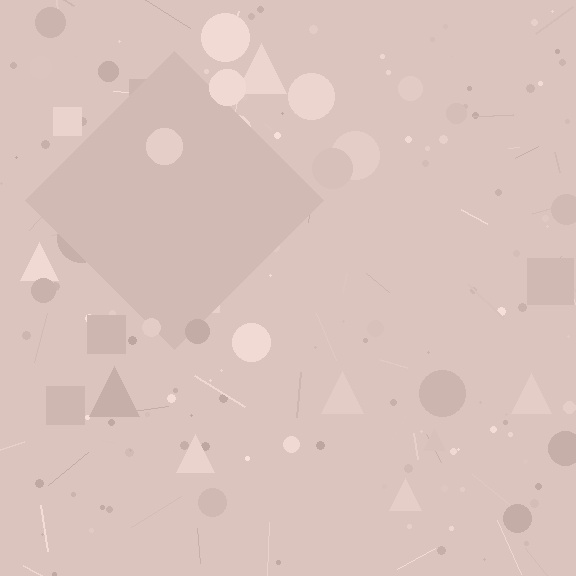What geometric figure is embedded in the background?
A diamond is embedded in the background.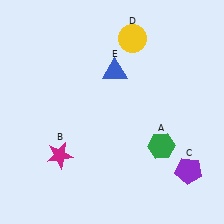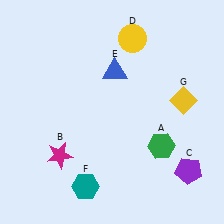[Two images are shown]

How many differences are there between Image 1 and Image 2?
There are 2 differences between the two images.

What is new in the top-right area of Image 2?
A yellow diamond (G) was added in the top-right area of Image 2.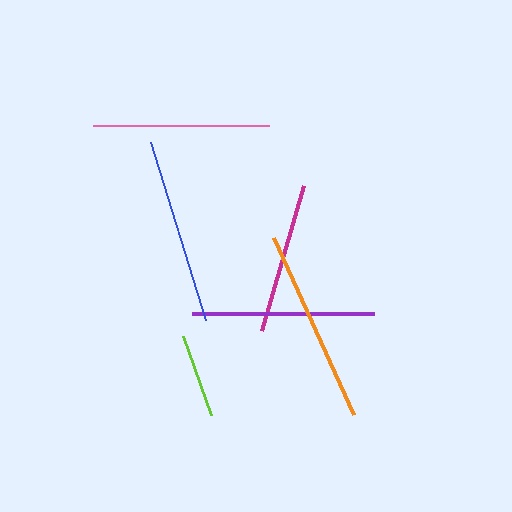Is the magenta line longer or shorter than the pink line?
The pink line is longer than the magenta line.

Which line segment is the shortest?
The lime line is the shortest at approximately 84 pixels.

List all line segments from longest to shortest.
From longest to shortest: orange, blue, purple, pink, magenta, lime.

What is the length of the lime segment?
The lime segment is approximately 84 pixels long.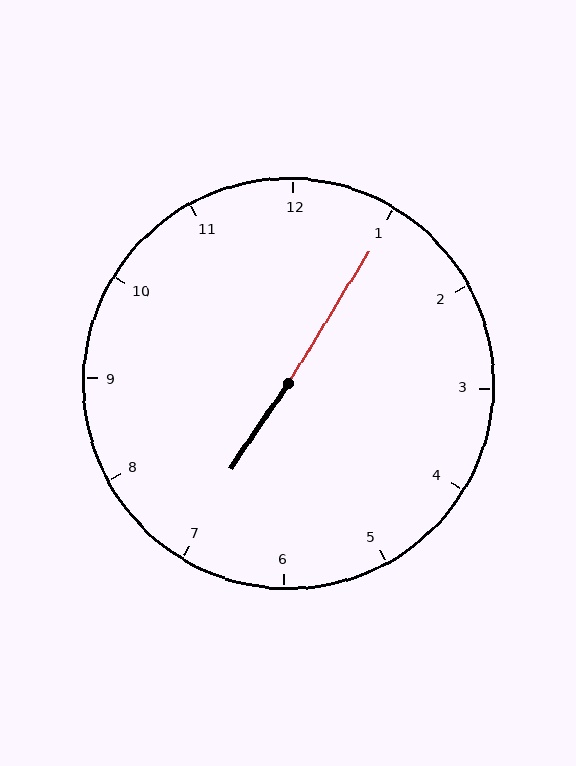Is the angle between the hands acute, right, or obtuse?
It is obtuse.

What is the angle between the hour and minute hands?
Approximately 178 degrees.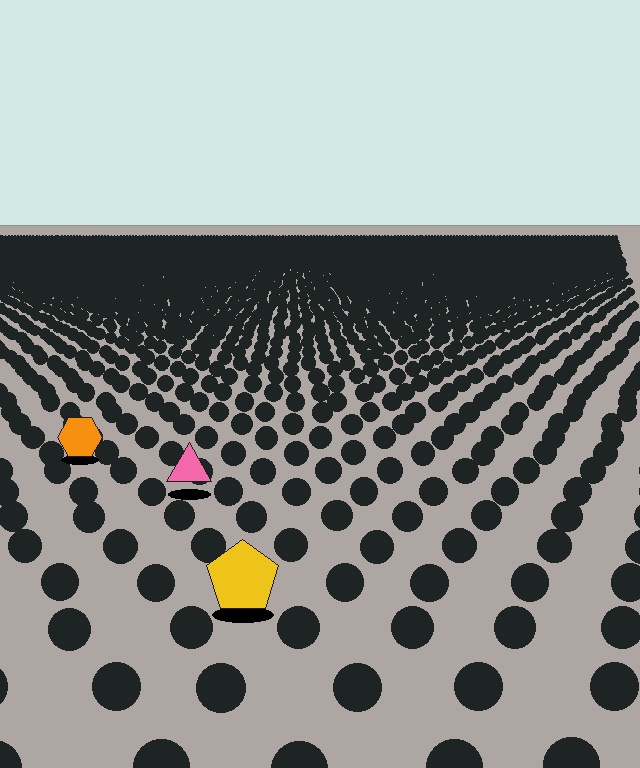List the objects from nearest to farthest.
From nearest to farthest: the yellow pentagon, the pink triangle, the orange hexagon.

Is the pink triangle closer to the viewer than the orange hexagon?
Yes. The pink triangle is closer — you can tell from the texture gradient: the ground texture is coarser near it.